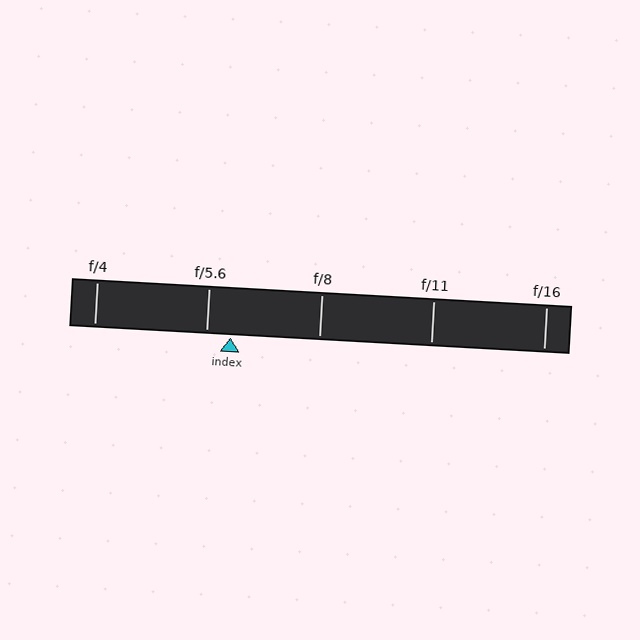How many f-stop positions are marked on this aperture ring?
There are 5 f-stop positions marked.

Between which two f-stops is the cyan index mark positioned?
The index mark is between f/5.6 and f/8.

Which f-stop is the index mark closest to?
The index mark is closest to f/5.6.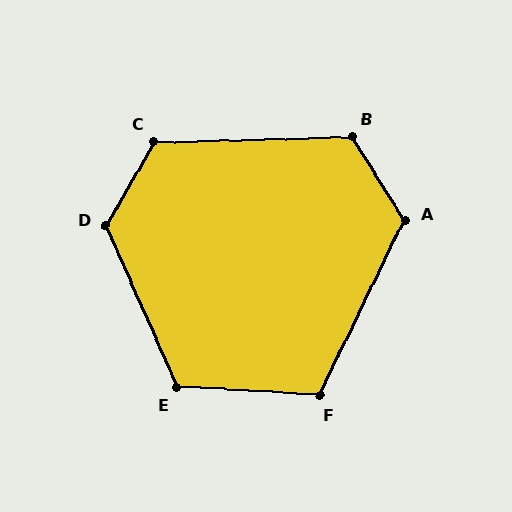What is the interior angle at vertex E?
Approximately 117 degrees (obtuse).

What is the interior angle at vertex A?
Approximately 122 degrees (obtuse).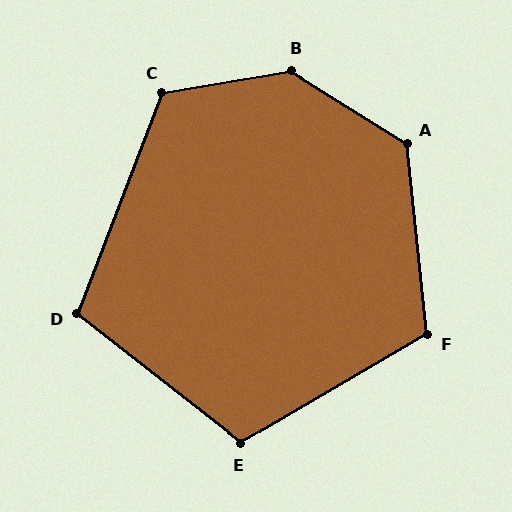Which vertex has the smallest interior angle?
D, at approximately 107 degrees.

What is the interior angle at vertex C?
Approximately 121 degrees (obtuse).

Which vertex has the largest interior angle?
B, at approximately 138 degrees.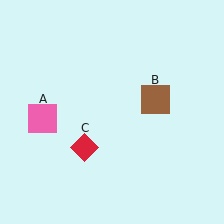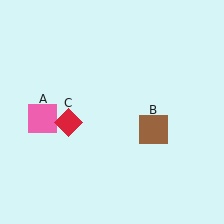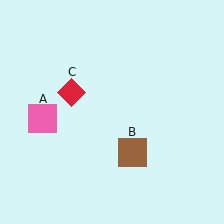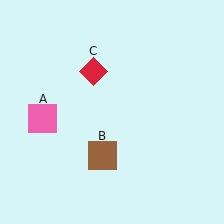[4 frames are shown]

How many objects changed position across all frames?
2 objects changed position: brown square (object B), red diamond (object C).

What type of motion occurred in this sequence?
The brown square (object B), red diamond (object C) rotated clockwise around the center of the scene.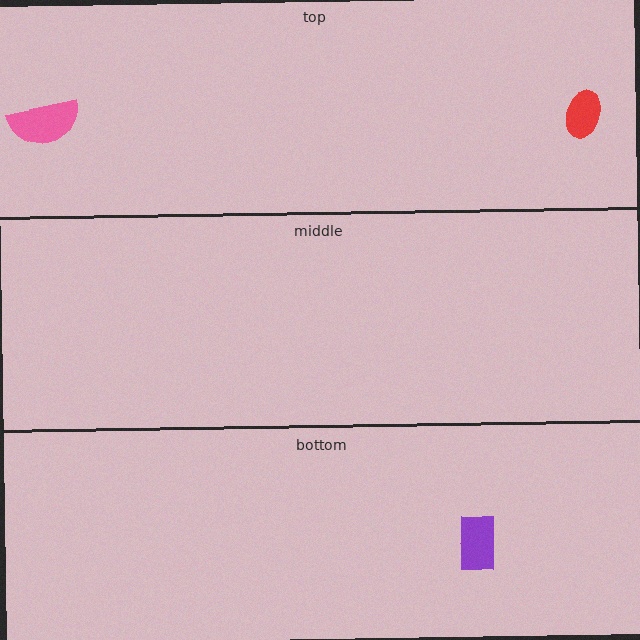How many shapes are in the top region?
2.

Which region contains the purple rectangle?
The bottom region.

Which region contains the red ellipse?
The top region.